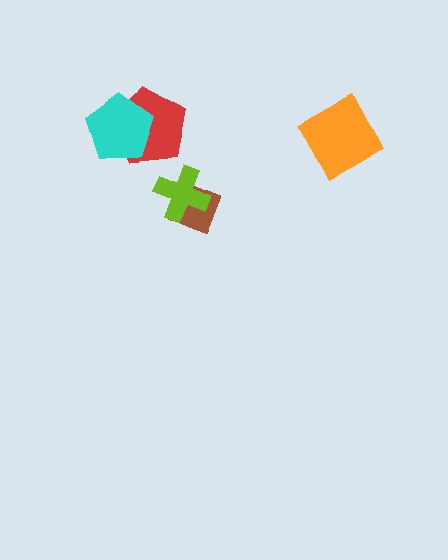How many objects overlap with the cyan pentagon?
1 object overlaps with the cyan pentagon.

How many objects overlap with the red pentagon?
1 object overlaps with the red pentagon.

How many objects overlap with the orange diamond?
0 objects overlap with the orange diamond.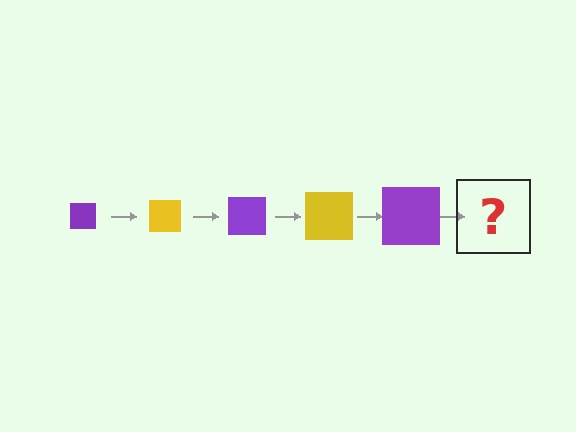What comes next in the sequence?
The next element should be a yellow square, larger than the previous one.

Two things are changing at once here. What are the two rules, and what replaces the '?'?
The two rules are that the square grows larger each step and the color cycles through purple and yellow. The '?' should be a yellow square, larger than the previous one.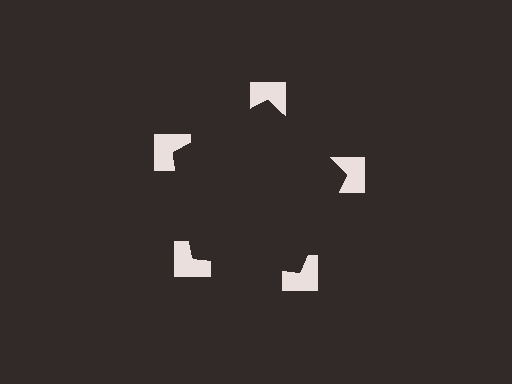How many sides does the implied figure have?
5 sides.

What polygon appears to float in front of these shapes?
An illusory pentagon — its edges are inferred from the aligned wedge cuts in the notched squares, not physically drawn.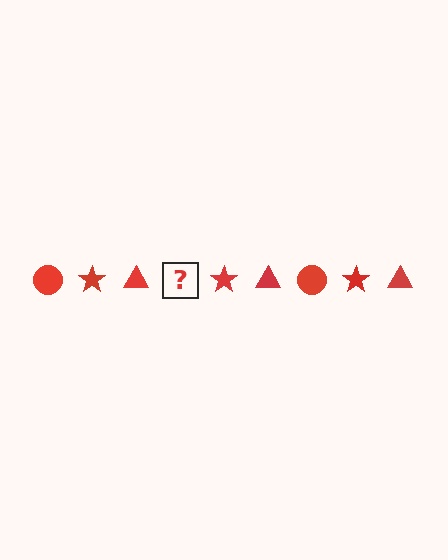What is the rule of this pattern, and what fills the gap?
The rule is that the pattern cycles through circle, star, triangle shapes in red. The gap should be filled with a red circle.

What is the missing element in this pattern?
The missing element is a red circle.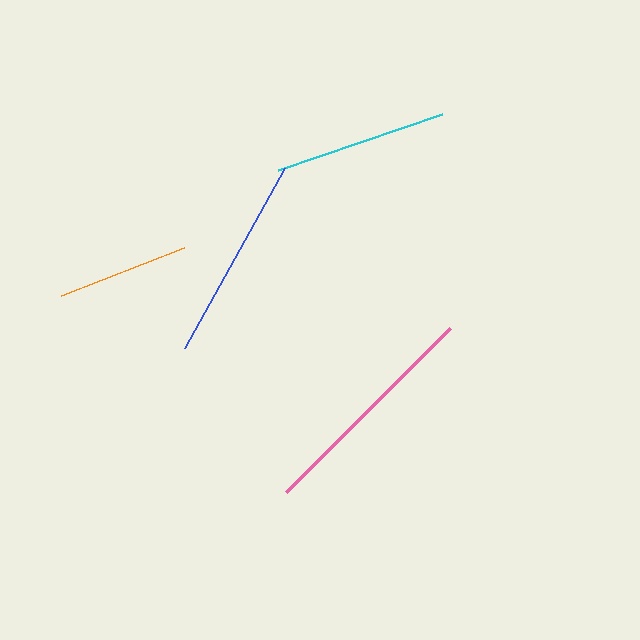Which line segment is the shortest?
The orange line is the shortest at approximately 132 pixels.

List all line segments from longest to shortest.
From longest to shortest: pink, blue, cyan, orange.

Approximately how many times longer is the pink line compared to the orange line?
The pink line is approximately 1.8 times the length of the orange line.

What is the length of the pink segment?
The pink segment is approximately 232 pixels long.